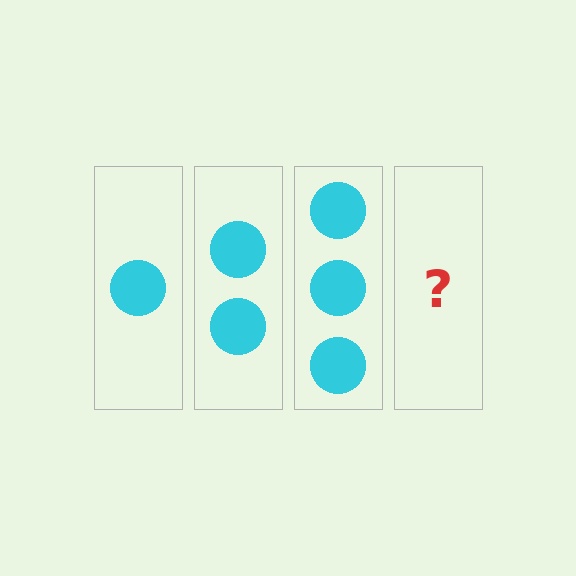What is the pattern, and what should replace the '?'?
The pattern is that each step adds one more circle. The '?' should be 4 circles.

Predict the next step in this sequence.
The next step is 4 circles.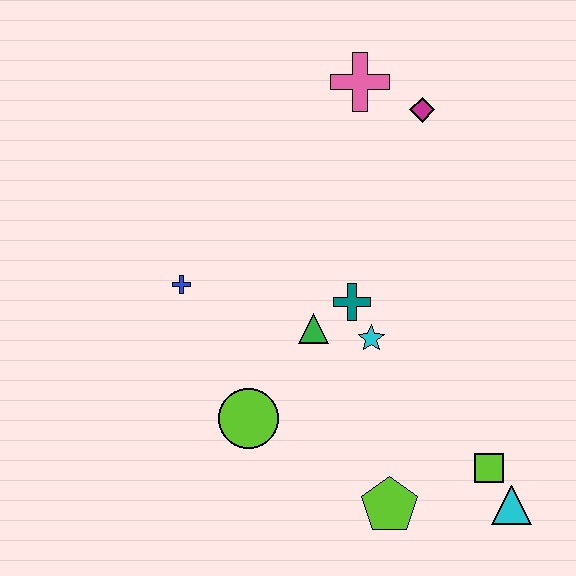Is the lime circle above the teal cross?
No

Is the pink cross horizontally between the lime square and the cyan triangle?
No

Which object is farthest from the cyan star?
The pink cross is farthest from the cyan star.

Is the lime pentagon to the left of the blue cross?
No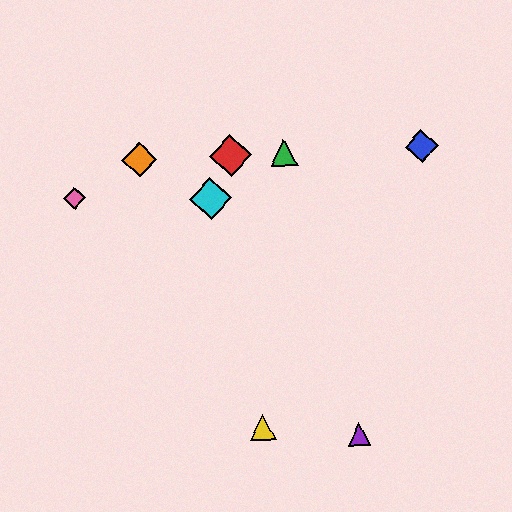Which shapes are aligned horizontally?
The red diamond, the blue diamond, the green triangle, the orange diamond are aligned horizontally.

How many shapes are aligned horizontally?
4 shapes (the red diamond, the blue diamond, the green triangle, the orange diamond) are aligned horizontally.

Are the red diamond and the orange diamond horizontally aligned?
Yes, both are at y≈155.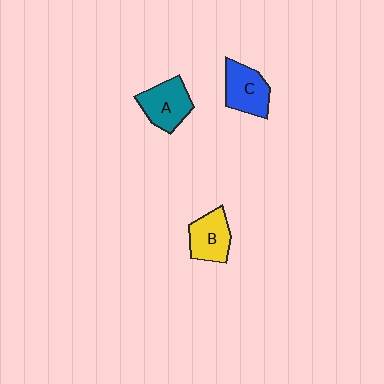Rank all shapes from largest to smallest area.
From largest to smallest: A (teal), C (blue), B (yellow).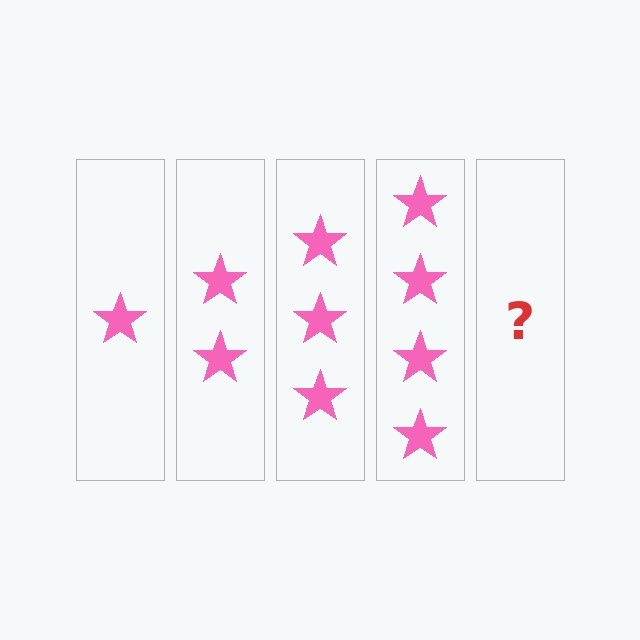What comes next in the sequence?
The next element should be 5 stars.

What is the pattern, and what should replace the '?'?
The pattern is that each step adds one more star. The '?' should be 5 stars.